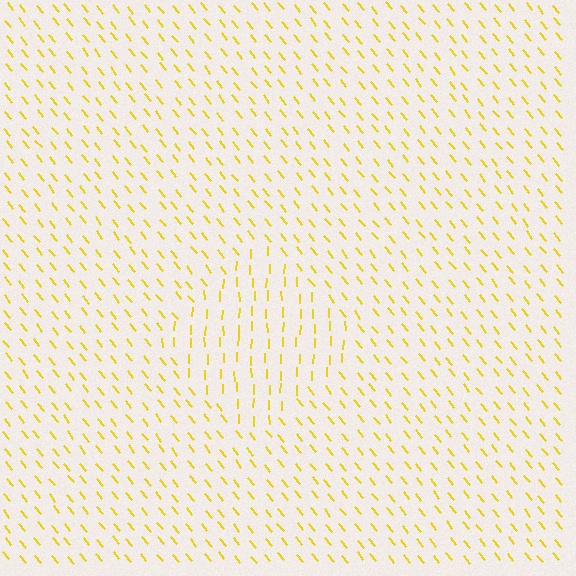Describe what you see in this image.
The image is filled with small yellow line segments. A diamond region in the image has lines oriented differently from the surrounding lines, creating a visible texture boundary.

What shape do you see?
I see a diamond.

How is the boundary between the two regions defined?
The boundary is defined purely by a change in line orientation (approximately 39 degrees difference). All lines are the same color and thickness.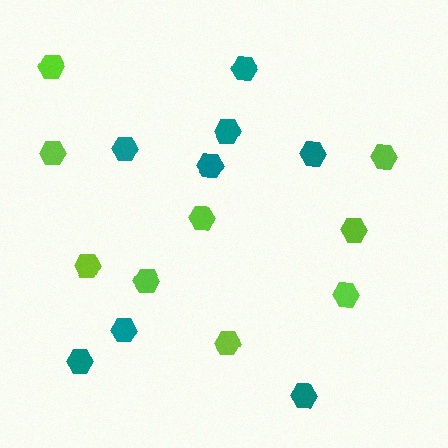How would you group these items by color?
There are 2 groups: one group of lime hexagons (9) and one group of teal hexagons (8).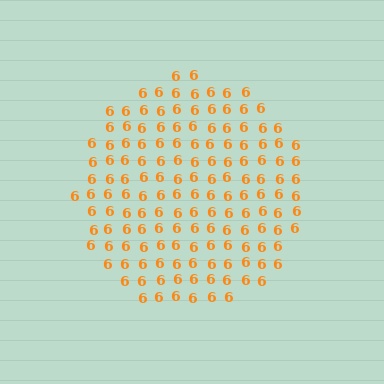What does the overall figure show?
The overall figure shows a circle.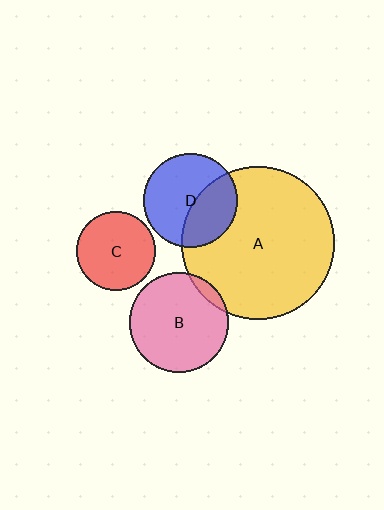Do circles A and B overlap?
Yes.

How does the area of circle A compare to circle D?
Approximately 2.6 times.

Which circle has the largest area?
Circle A (yellow).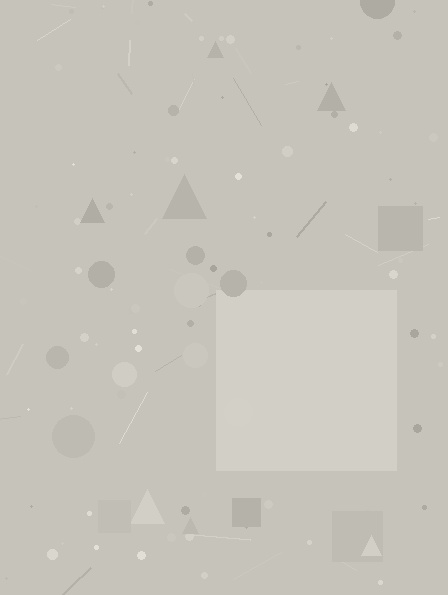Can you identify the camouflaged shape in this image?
The camouflaged shape is a square.